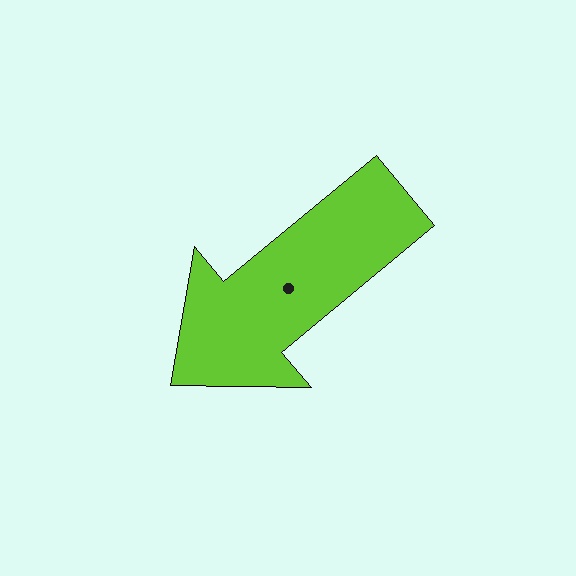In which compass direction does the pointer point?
Southwest.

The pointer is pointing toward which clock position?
Roughly 8 o'clock.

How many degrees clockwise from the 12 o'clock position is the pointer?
Approximately 230 degrees.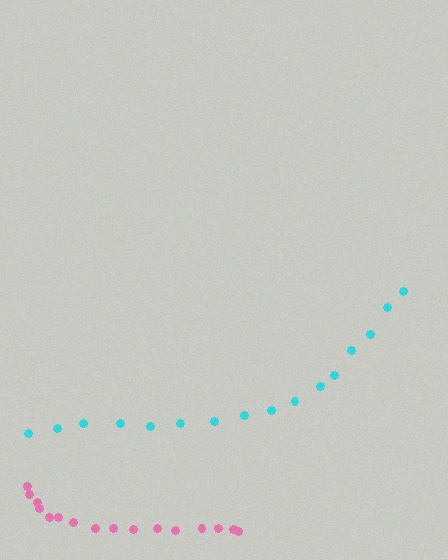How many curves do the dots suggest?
There are 2 distinct paths.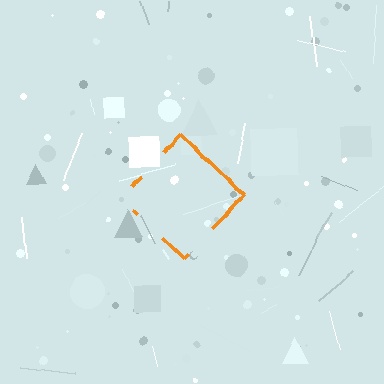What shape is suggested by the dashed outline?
The dashed outline suggests a diamond.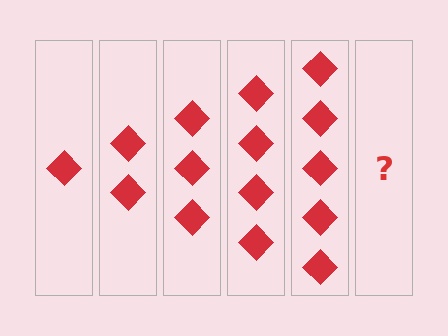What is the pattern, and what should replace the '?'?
The pattern is that each step adds one more diamond. The '?' should be 6 diamonds.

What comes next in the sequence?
The next element should be 6 diamonds.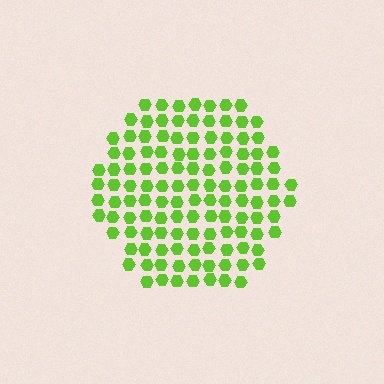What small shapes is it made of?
It is made of small hexagons.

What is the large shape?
The large shape is a hexagon.